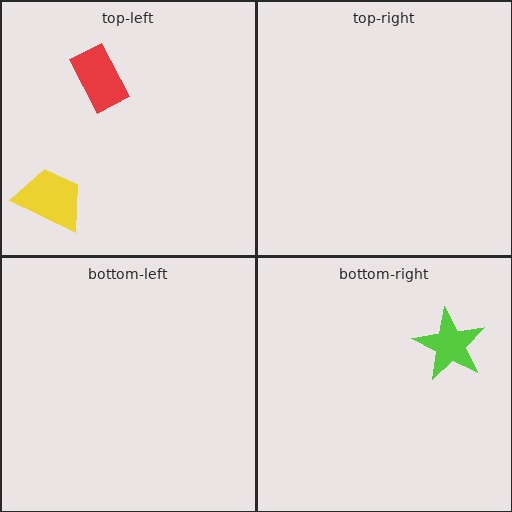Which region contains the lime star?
The bottom-right region.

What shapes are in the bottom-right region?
The lime star.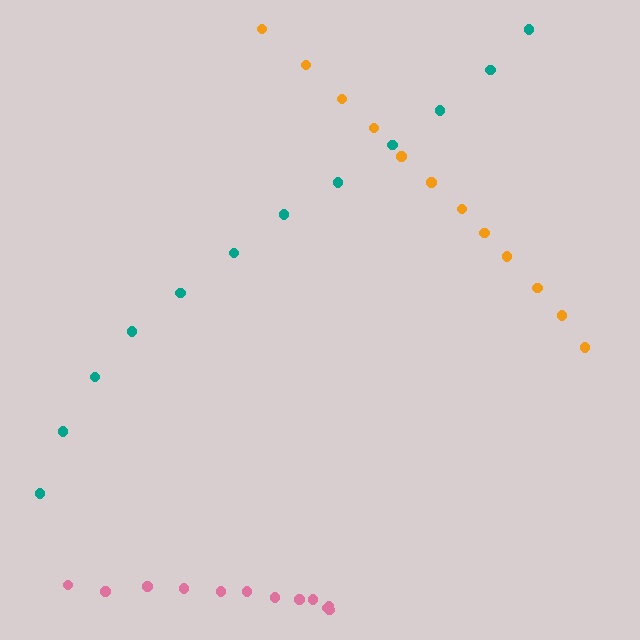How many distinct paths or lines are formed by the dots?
There are 3 distinct paths.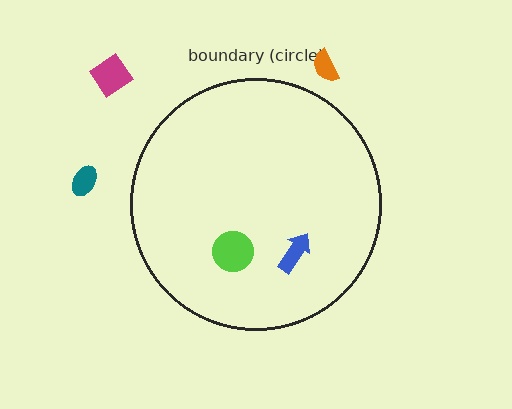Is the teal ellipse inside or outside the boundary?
Outside.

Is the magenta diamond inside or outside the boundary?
Outside.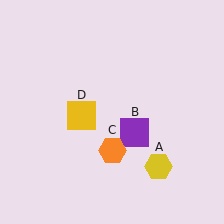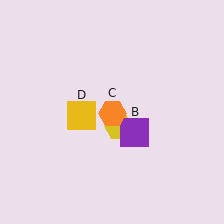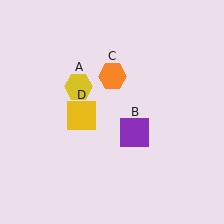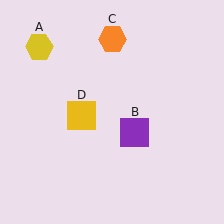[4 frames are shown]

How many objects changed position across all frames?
2 objects changed position: yellow hexagon (object A), orange hexagon (object C).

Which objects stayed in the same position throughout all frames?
Purple square (object B) and yellow square (object D) remained stationary.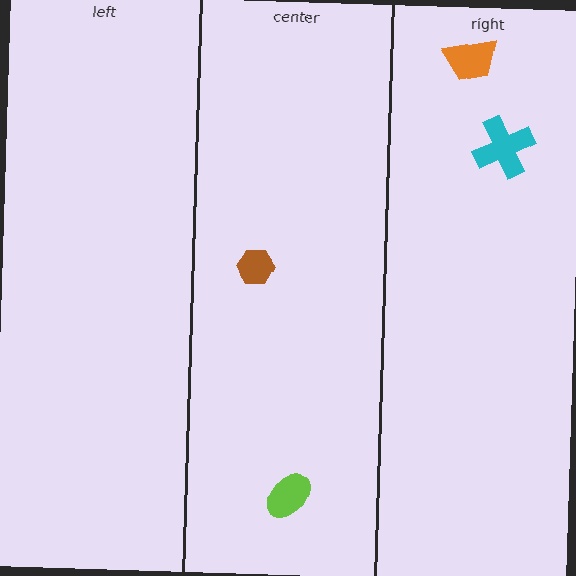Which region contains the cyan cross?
The right region.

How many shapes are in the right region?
2.